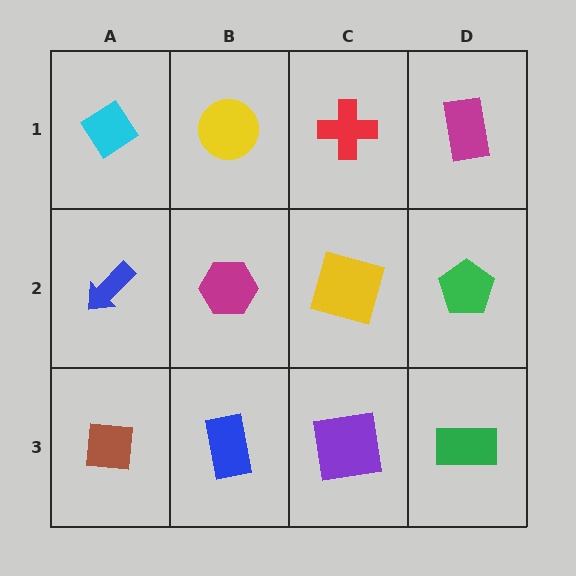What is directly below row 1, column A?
A blue arrow.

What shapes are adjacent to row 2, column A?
A cyan diamond (row 1, column A), a brown square (row 3, column A), a magenta hexagon (row 2, column B).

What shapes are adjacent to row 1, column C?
A yellow square (row 2, column C), a yellow circle (row 1, column B), a magenta rectangle (row 1, column D).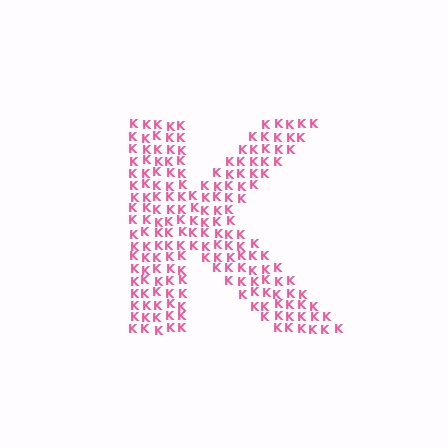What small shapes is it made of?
It is made of small letter K's.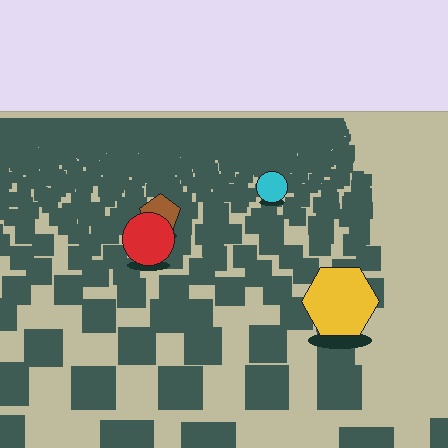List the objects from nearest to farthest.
From nearest to farthest: the yellow hexagon, the red circle, the brown pentagon, the cyan circle.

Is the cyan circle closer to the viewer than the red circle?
No. The red circle is closer — you can tell from the texture gradient: the ground texture is coarser near it.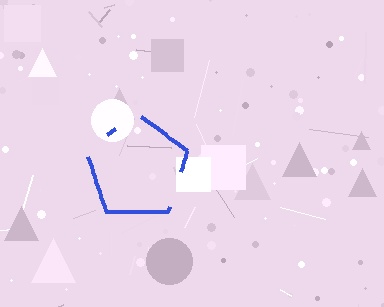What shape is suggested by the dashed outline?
The dashed outline suggests a pentagon.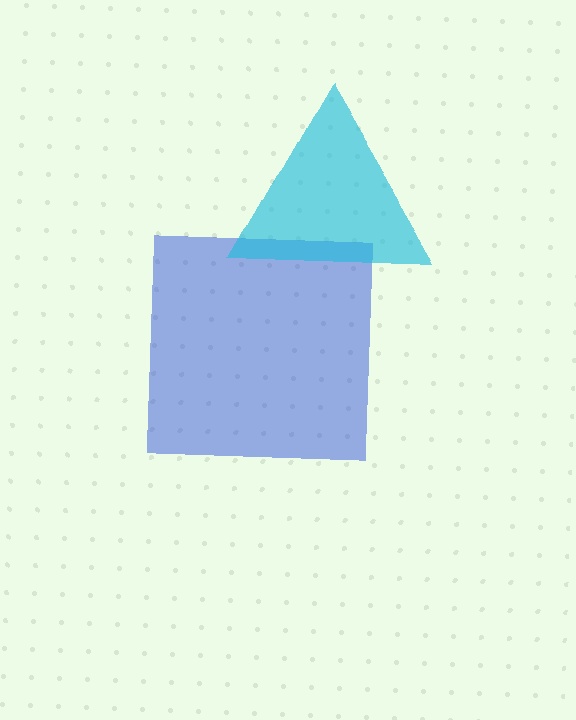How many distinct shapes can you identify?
There are 2 distinct shapes: a blue square, a cyan triangle.